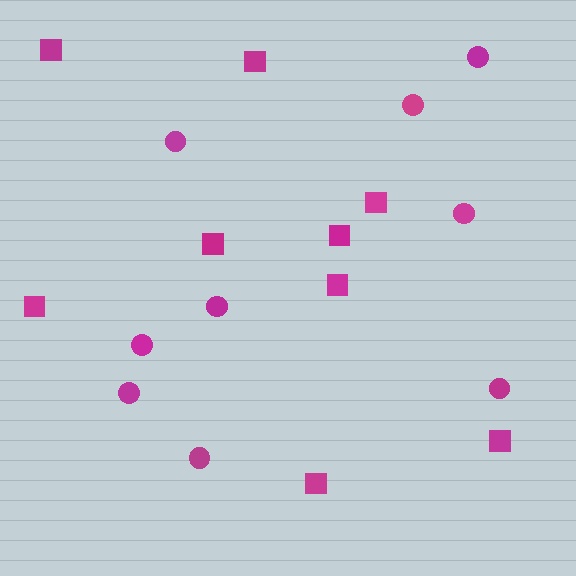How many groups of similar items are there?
There are 2 groups: one group of squares (9) and one group of circles (9).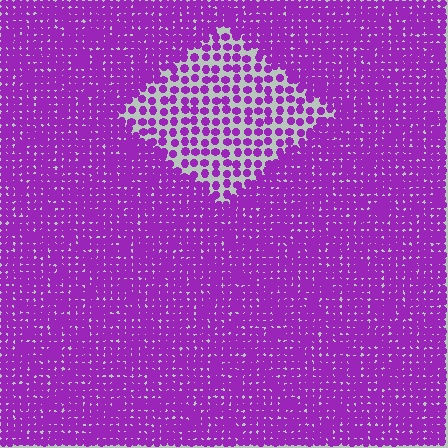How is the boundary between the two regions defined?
The boundary is defined by a change in element density (approximately 2.3x ratio). All elements are the same color, size, and shape.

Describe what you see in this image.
The image contains small purple elements arranged at two different densities. A diamond-shaped region is visible where the elements are less densely packed than the surrounding area.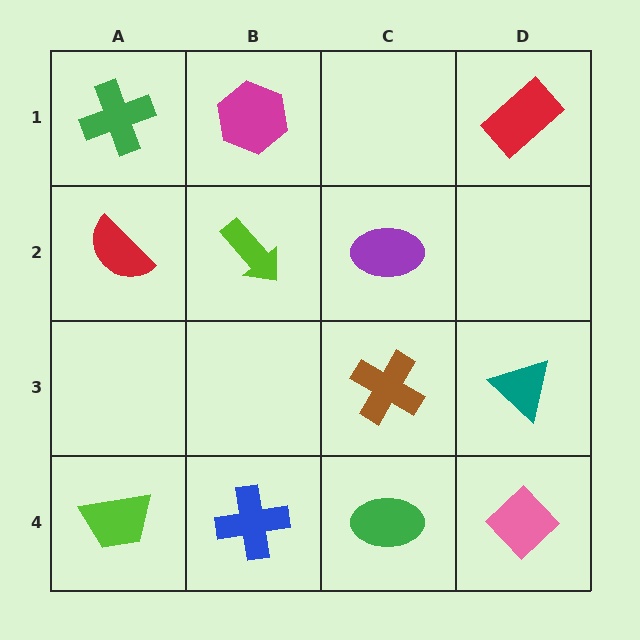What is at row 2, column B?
A lime arrow.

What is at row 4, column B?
A blue cross.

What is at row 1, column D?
A red rectangle.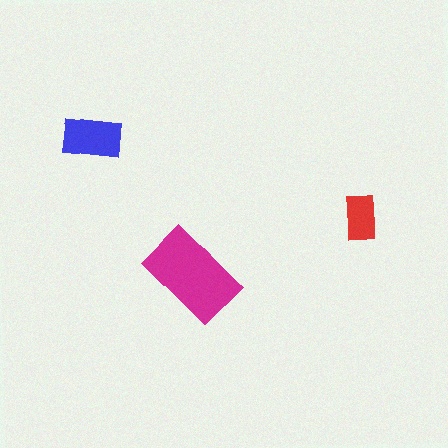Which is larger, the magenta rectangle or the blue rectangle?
The magenta one.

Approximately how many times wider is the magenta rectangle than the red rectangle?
About 2 times wider.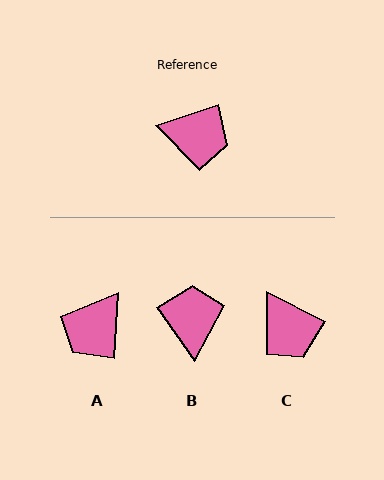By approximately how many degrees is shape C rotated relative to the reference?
Approximately 44 degrees clockwise.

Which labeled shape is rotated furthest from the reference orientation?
A, about 112 degrees away.